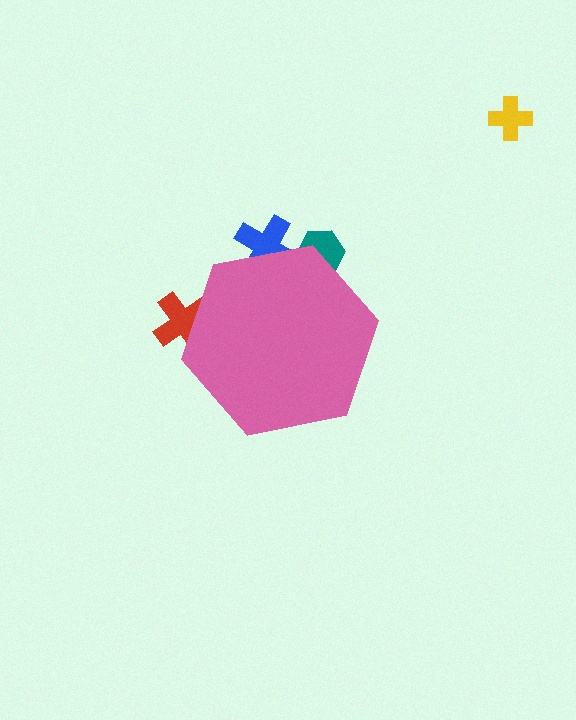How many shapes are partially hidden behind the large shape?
3 shapes are partially hidden.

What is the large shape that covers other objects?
A pink hexagon.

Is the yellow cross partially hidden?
No, the yellow cross is fully visible.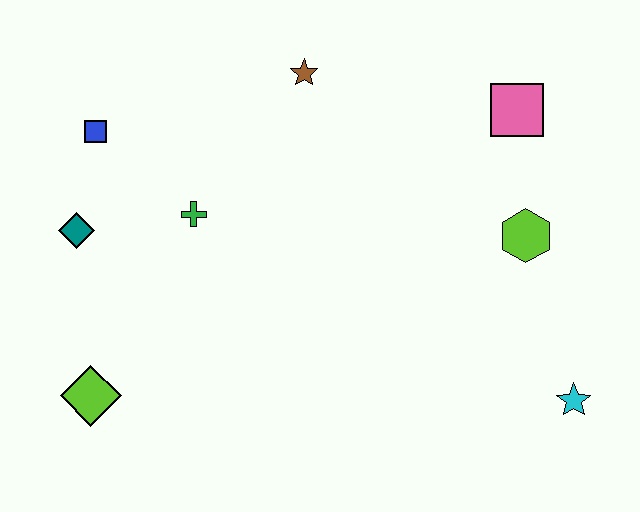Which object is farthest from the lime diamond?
The pink square is farthest from the lime diamond.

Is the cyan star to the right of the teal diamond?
Yes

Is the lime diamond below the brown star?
Yes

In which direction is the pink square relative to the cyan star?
The pink square is above the cyan star.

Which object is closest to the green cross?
The teal diamond is closest to the green cross.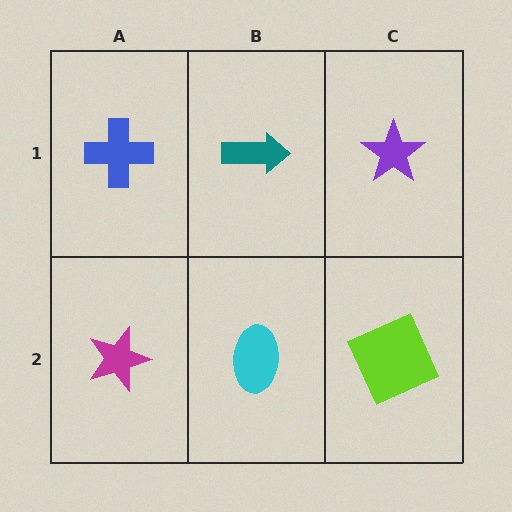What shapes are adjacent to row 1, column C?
A lime square (row 2, column C), a teal arrow (row 1, column B).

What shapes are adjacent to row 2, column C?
A purple star (row 1, column C), a cyan ellipse (row 2, column B).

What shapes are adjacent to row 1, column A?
A magenta star (row 2, column A), a teal arrow (row 1, column B).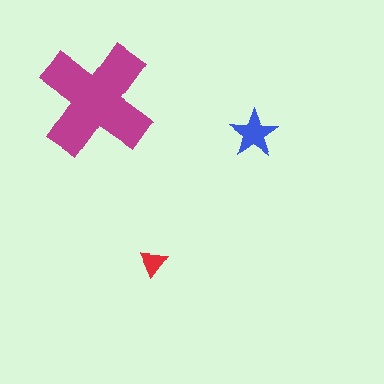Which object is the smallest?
The red triangle.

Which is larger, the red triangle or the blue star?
The blue star.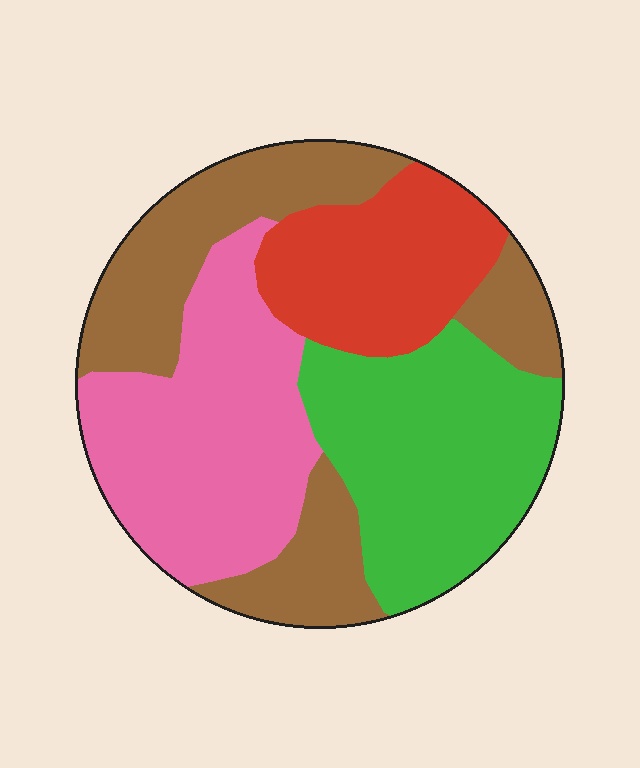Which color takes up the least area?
Red, at roughly 15%.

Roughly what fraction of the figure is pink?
Pink covers roughly 30% of the figure.